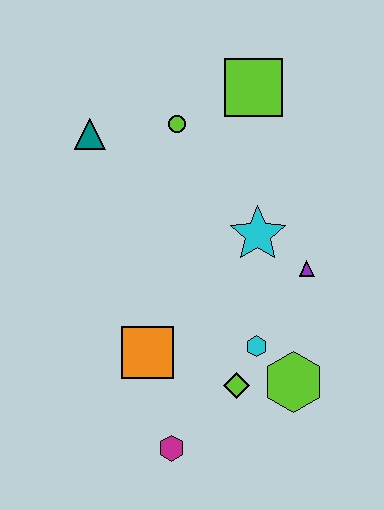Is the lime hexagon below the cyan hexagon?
Yes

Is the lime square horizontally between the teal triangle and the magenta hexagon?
No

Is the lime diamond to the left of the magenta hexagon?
No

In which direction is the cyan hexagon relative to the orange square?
The cyan hexagon is to the right of the orange square.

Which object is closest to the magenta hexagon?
The lime diamond is closest to the magenta hexagon.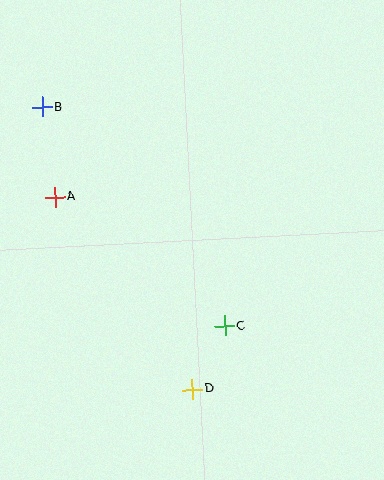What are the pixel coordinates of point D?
Point D is at (192, 389).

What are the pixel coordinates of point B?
Point B is at (42, 107).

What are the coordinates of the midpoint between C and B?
The midpoint between C and B is at (134, 217).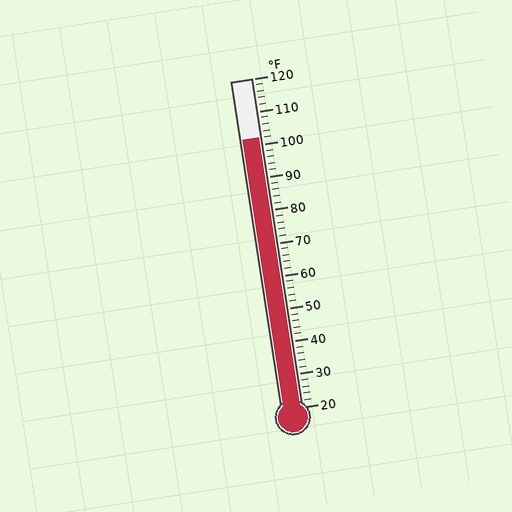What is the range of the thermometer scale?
The thermometer scale ranges from 20°F to 120°F.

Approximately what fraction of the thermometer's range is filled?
The thermometer is filled to approximately 80% of its range.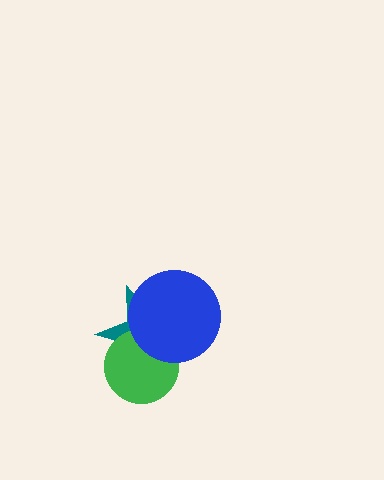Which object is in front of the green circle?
The blue circle is in front of the green circle.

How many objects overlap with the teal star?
2 objects overlap with the teal star.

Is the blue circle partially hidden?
No, no other shape covers it.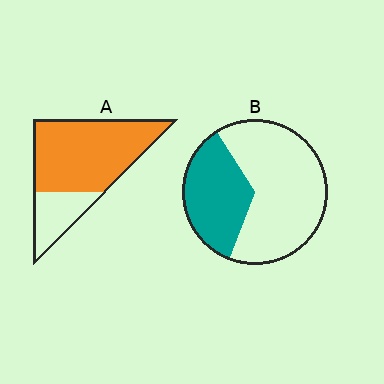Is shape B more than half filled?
No.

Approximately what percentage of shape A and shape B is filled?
A is approximately 75% and B is approximately 35%.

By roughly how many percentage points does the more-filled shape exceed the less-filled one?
By roughly 40 percentage points (A over B).